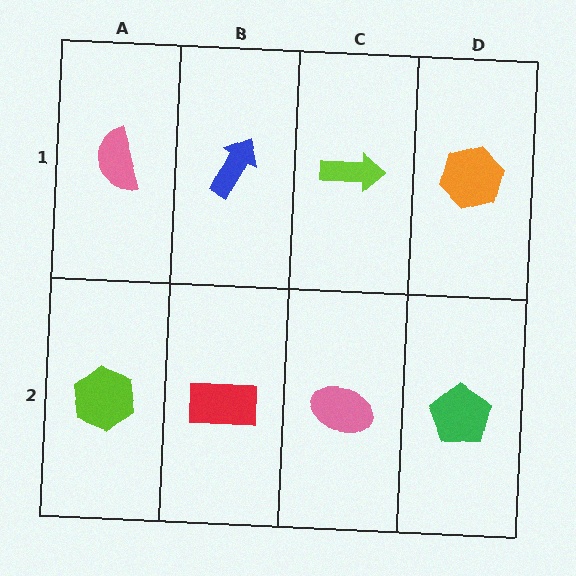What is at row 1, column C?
A lime arrow.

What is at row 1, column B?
A blue arrow.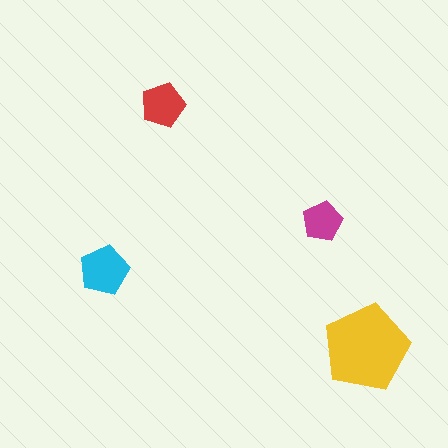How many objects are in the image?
There are 4 objects in the image.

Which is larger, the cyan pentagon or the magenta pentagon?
The cyan one.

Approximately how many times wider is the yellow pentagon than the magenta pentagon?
About 2 times wider.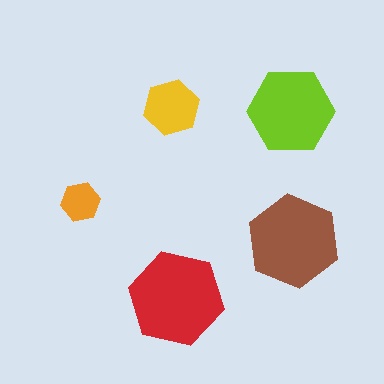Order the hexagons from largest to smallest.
the red one, the brown one, the lime one, the yellow one, the orange one.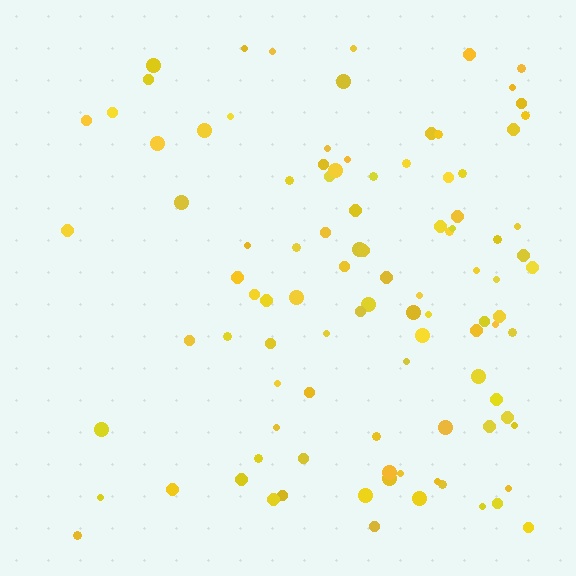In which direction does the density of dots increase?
From left to right, with the right side densest.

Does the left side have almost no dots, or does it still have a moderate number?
Still a moderate number, just noticeably fewer than the right.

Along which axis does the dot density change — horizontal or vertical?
Horizontal.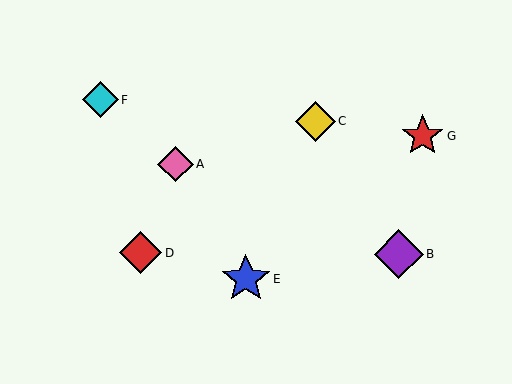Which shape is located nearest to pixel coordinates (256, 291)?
The blue star (labeled E) at (246, 279) is nearest to that location.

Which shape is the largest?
The purple diamond (labeled B) is the largest.